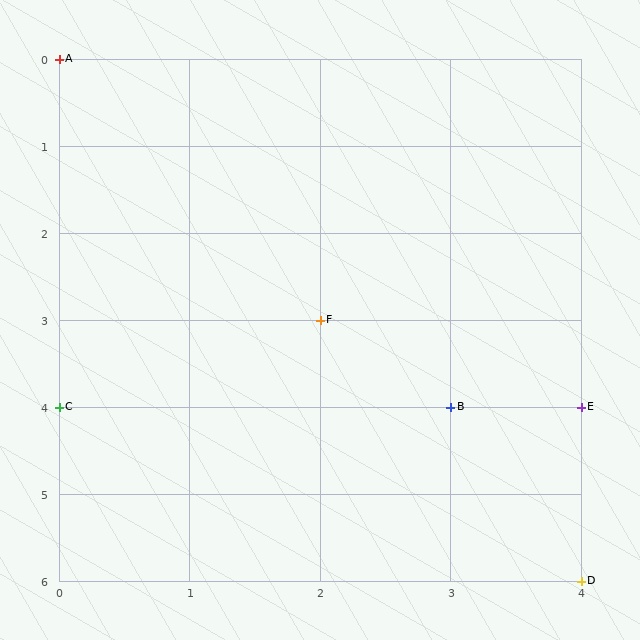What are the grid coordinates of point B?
Point B is at grid coordinates (3, 4).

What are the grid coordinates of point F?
Point F is at grid coordinates (2, 3).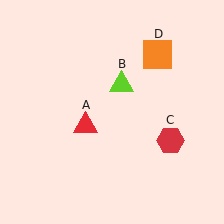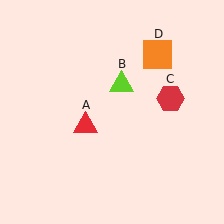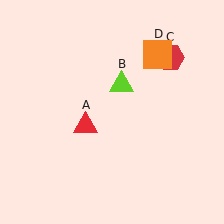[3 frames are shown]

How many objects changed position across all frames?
1 object changed position: red hexagon (object C).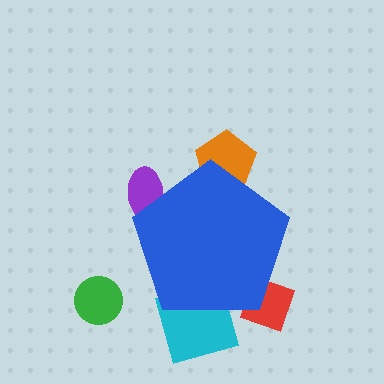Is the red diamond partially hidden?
Yes, the red diamond is partially hidden behind the blue pentagon.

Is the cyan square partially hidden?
Yes, the cyan square is partially hidden behind the blue pentagon.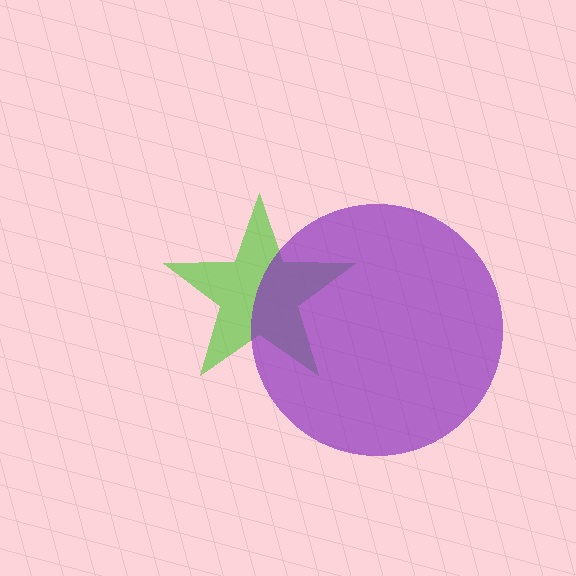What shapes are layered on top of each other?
The layered shapes are: a lime star, a purple circle.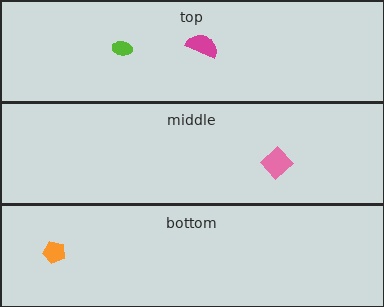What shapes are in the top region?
The magenta semicircle, the lime ellipse.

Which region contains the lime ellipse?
The top region.